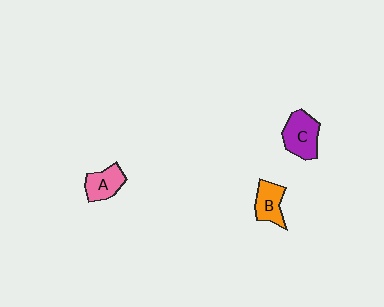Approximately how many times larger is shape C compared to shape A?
Approximately 1.3 times.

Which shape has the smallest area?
Shape B (orange).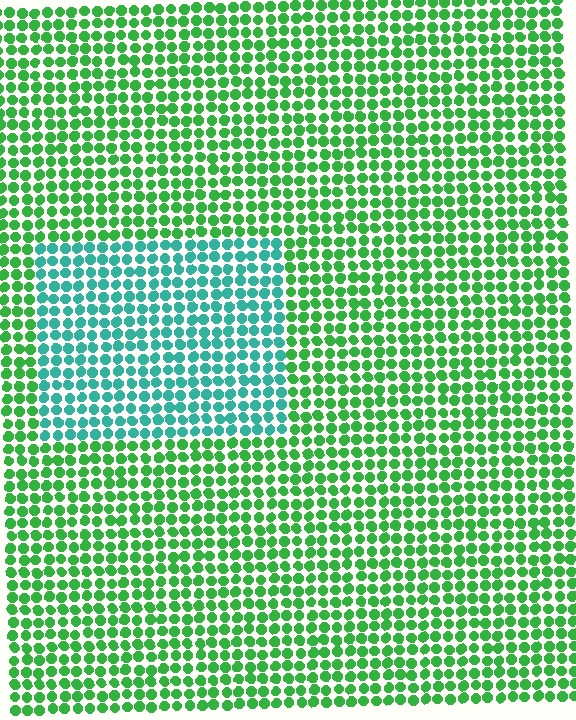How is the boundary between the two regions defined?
The boundary is defined purely by a slight shift in hue (about 44 degrees). Spacing, size, and orientation are identical on both sides.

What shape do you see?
I see a rectangle.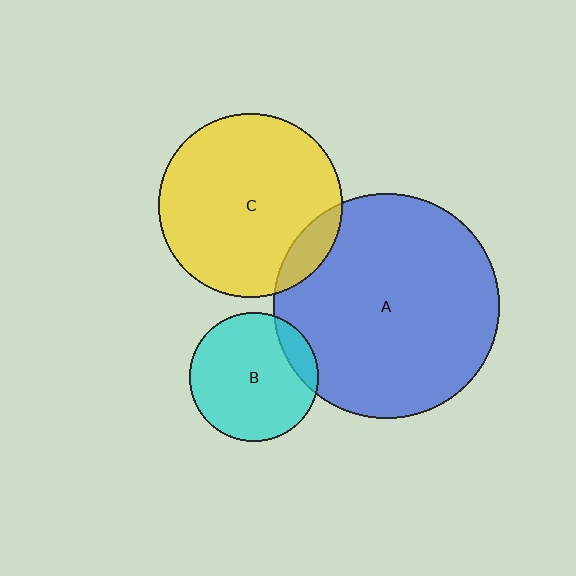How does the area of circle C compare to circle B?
Approximately 2.0 times.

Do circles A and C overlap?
Yes.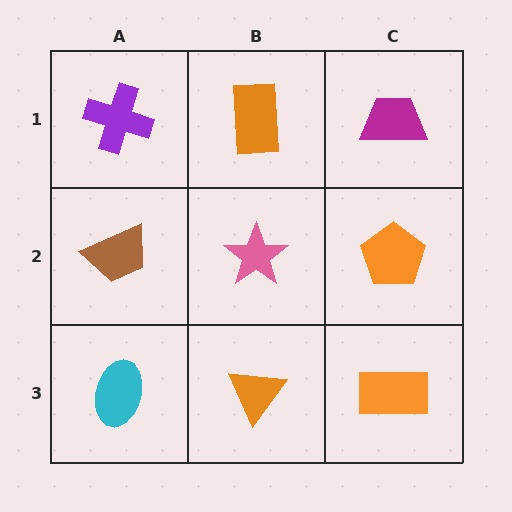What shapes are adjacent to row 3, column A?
A brown trapezoid (row 2, column A), an orange triangle (row 3, column B).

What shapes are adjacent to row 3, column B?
A pink star (row 2, column B), a cyan ellipse (row 3, column A), an orange rectangle (row 3, column C).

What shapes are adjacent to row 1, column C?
An orange pentagon (row 2, column C), an orange rectangle (row 1, column B).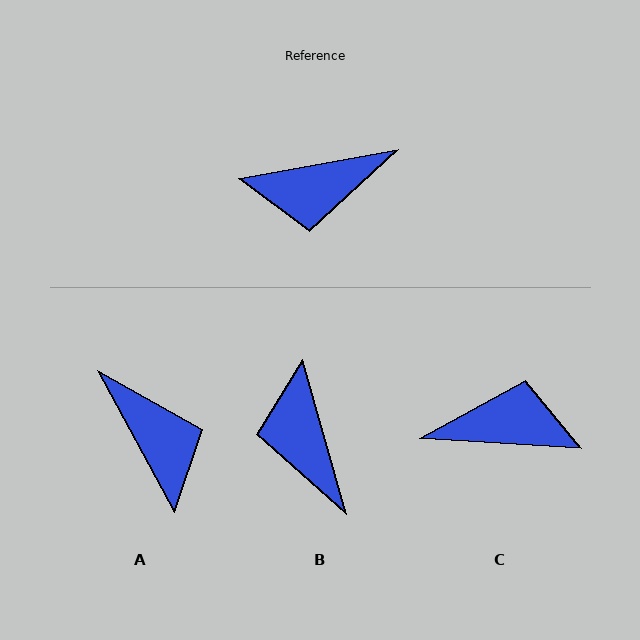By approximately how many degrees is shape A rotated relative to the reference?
Approximately 108 degrees counter-clockwise.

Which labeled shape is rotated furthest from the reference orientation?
C, about 166 degrees away.